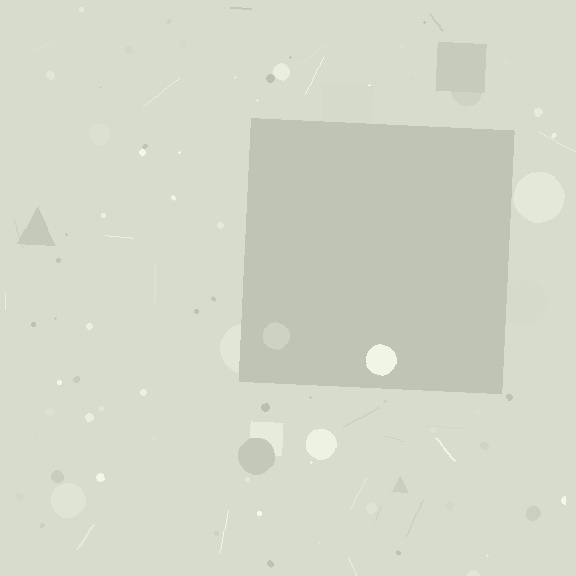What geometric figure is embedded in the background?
A square is embedded in the background.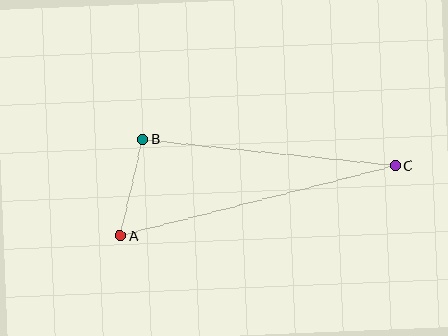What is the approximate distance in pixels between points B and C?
The distance between B and C is approximately 254 pixels.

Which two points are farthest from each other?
Points A and C are farthest from each other.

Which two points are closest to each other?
Points A and B are closest to each other.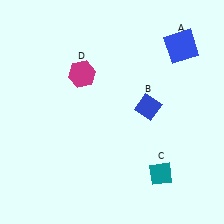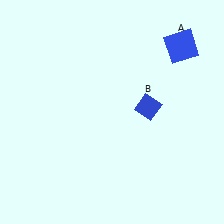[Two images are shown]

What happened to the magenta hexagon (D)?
The magenta hexagon (D) was removed in Image 2. It was in the top-left area of Image 1.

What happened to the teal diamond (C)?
The teal diamond (C) was removed in Image 2. It was in the bottom-right area of Image 1.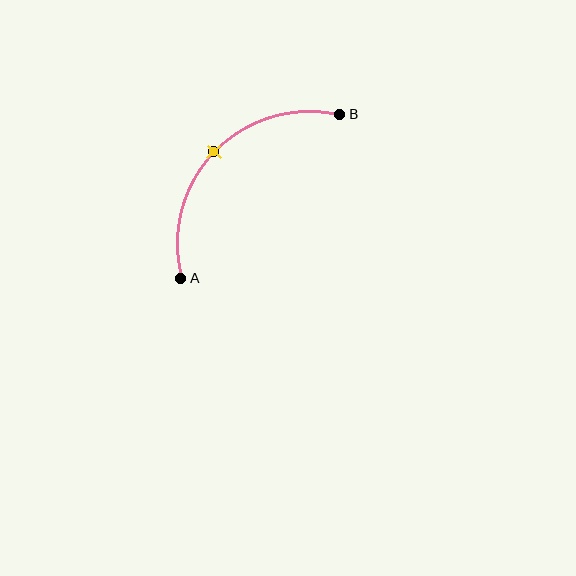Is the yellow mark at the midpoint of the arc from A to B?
Yes. The yellow mark lies on the arc at equal arc-length from both A and B — it is the arc midpoint.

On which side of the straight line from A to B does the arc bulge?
The arc bulges above and to the left of the straight line connecting A and B.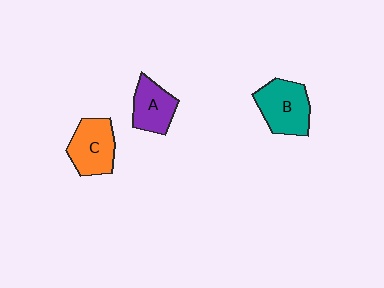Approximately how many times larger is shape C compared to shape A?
Approximately 1.2 times.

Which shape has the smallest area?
Shape A (purple).